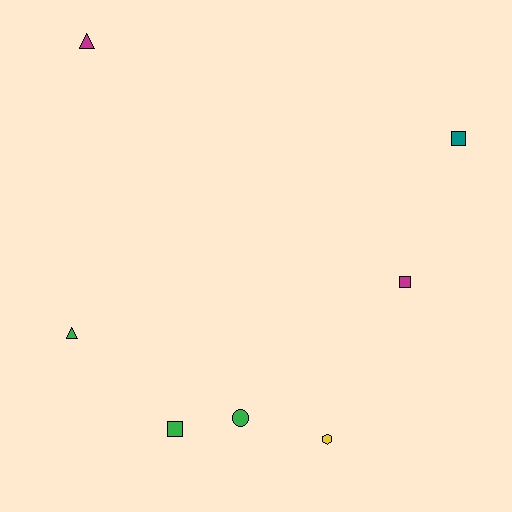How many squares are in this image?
There are 3 squares.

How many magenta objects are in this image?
There are 2 magenta objects.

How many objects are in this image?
There are 7 objects.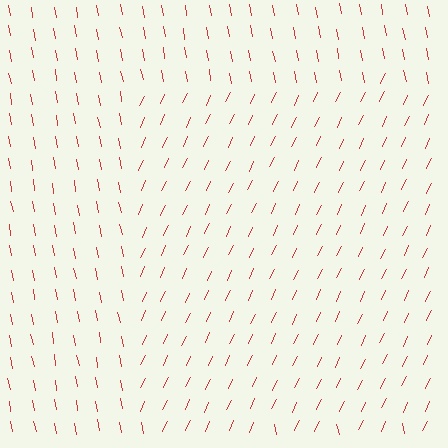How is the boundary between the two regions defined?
The boundary is defined purely by a change in line orientation (approximately 36 degrees difference). All lines are the same color and thickness.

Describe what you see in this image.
The image is filled with small red line segments. A rectangle region in the image has lines oriented differently from the surrounding lines, creating a visible texture boundary.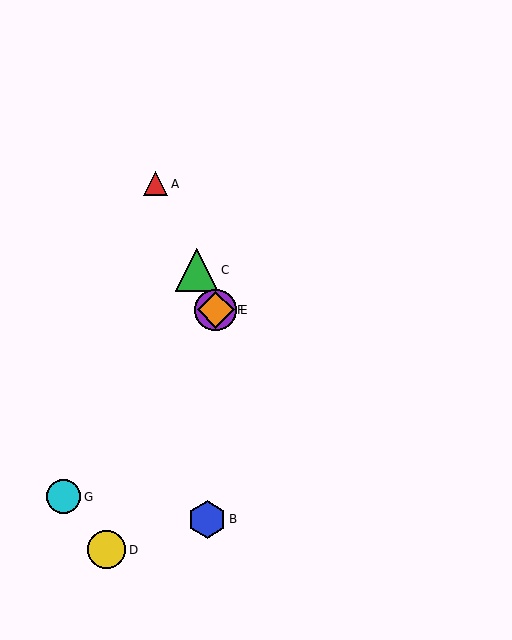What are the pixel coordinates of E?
Object E is at (216, 310).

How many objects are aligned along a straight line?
4 objects (A, C, E, F) are aligned along a straight line.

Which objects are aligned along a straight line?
Objects A, C, E, F are aligned along a straight line.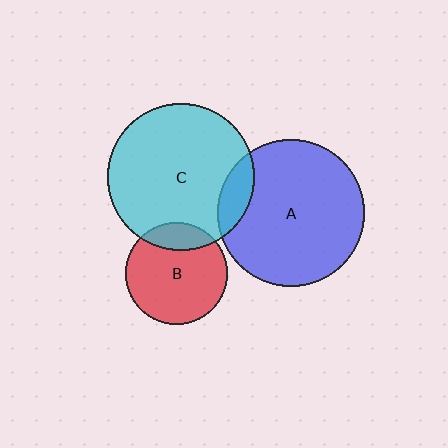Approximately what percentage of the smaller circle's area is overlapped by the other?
Approximately 10%.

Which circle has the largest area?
Circle C (cyan).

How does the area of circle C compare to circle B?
Approximately 2.1 times.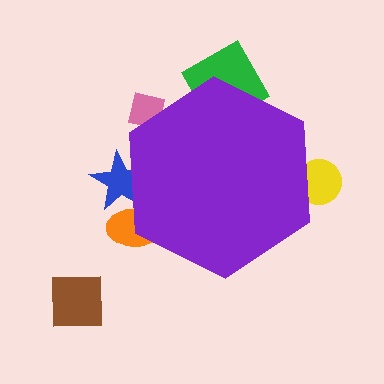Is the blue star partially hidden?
Yes, the blue star is partially hidden behind the purple hexagon.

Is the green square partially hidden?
Yes, the green square is partially hidden behind the purple hexagon.